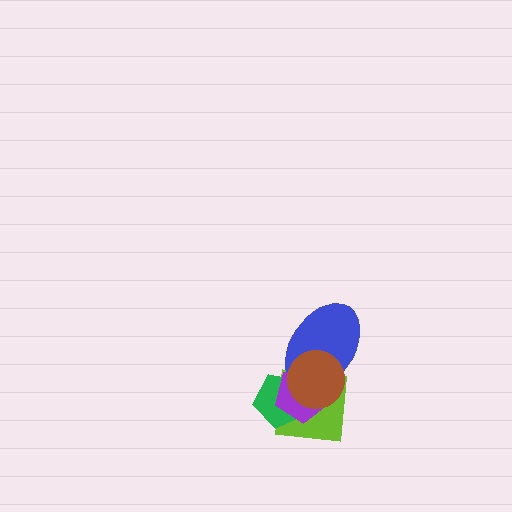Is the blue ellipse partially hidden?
Yes, it is partially covered by another shape.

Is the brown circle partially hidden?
No, no other shape covers it.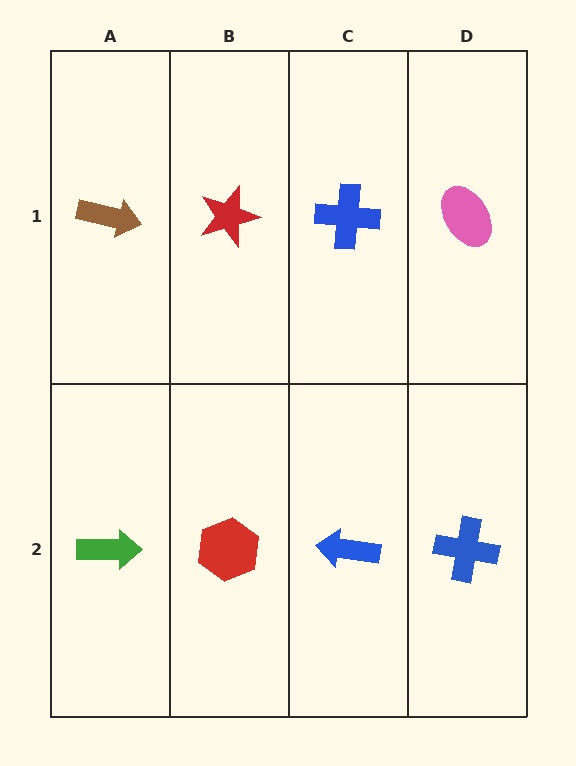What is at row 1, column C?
A blue cross.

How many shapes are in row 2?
4 shapes.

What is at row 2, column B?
A red hexagon.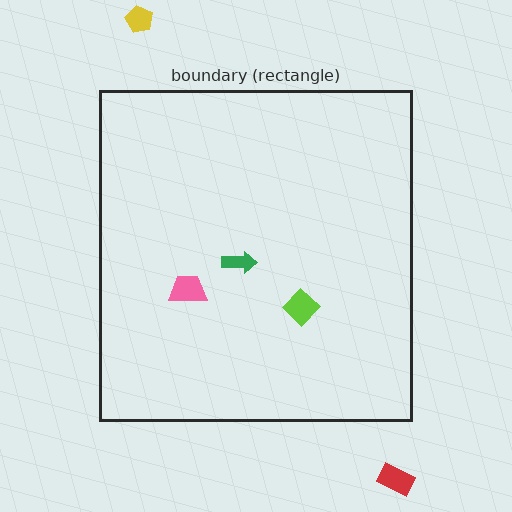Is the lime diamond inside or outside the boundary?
Inside.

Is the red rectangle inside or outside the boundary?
Outside.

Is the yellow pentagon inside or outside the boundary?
Outside.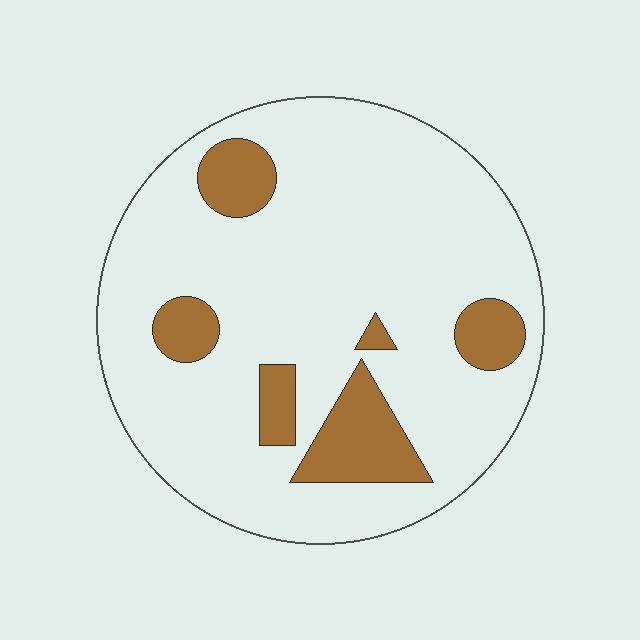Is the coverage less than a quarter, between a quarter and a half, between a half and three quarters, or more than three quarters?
Less than a quarter.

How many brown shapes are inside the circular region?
6.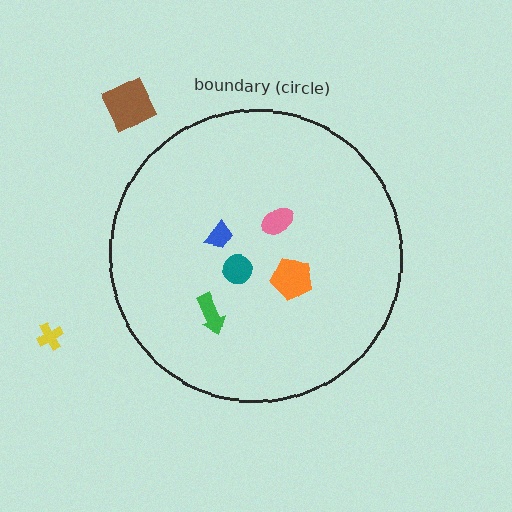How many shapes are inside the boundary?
5 inside, 2 outside.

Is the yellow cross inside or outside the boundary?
Outside.